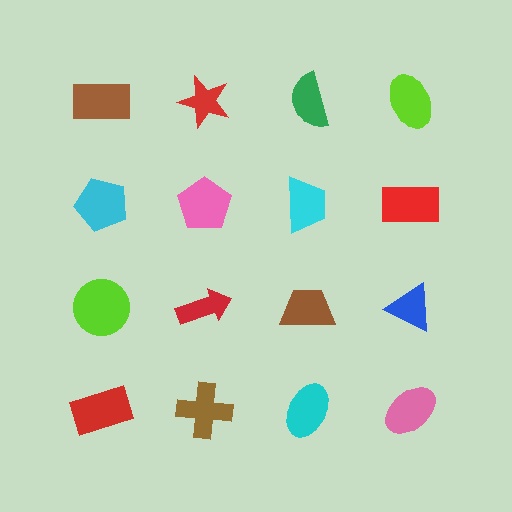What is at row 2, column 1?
A cyan pentagon.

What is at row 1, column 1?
A brown rectangle.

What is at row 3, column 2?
A red arrow.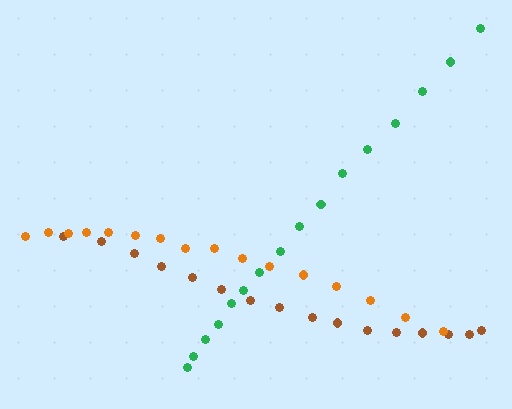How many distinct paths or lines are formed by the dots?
There are 3 distinct paths.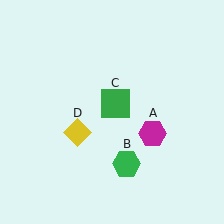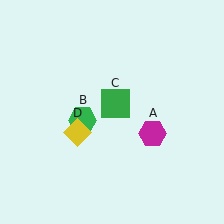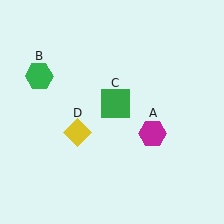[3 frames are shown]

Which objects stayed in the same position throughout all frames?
Magenta hexagon (object A) and green square (object C) and yellow diamond (object D) remained stationary.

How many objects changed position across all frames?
1 object changed position: green hexagon (object B).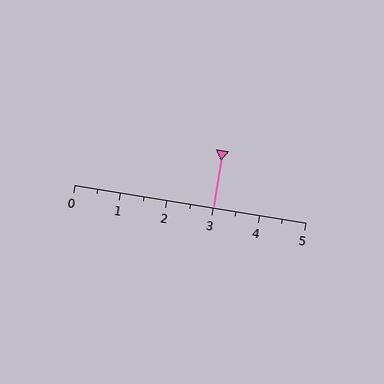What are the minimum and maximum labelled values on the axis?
The axis runs from 0 to 5.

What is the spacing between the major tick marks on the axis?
The major ticks are spaced 1 apart.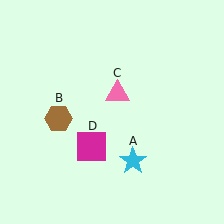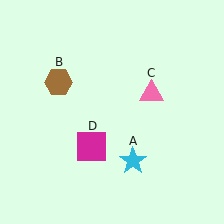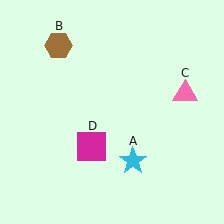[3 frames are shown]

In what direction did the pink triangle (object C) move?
The pink triangle (object C) moved right.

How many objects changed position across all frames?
2 objects changed position: brown hexagon (object B), pink triangle (object C).